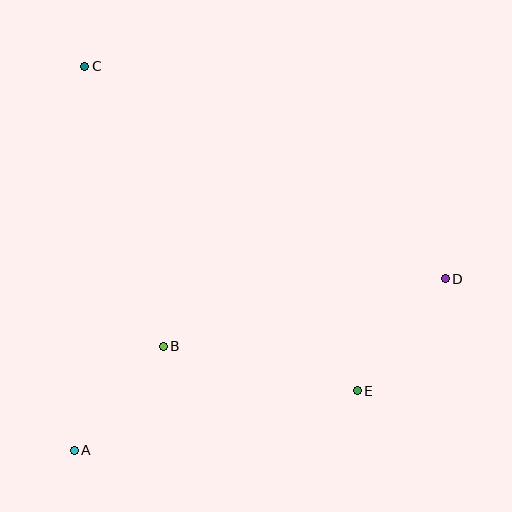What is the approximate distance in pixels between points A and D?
The distance between A and D is approximately 409 pixels.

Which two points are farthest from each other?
Points C and E are farthest from each other.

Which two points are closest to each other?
Points A and B are closest to each other.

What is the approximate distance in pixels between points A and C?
The distance between A and C is approximately 384 pixels.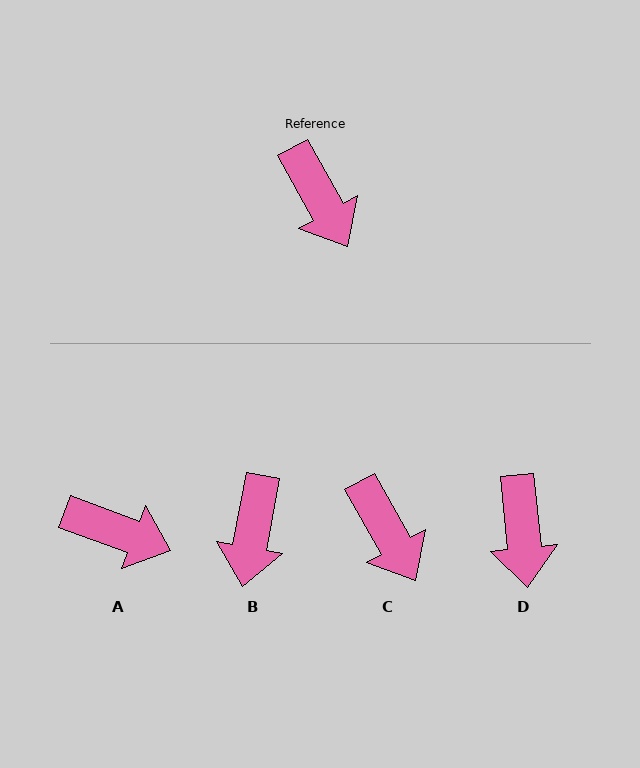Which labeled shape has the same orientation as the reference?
C.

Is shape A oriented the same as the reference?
No, it is off by about 40 degrees.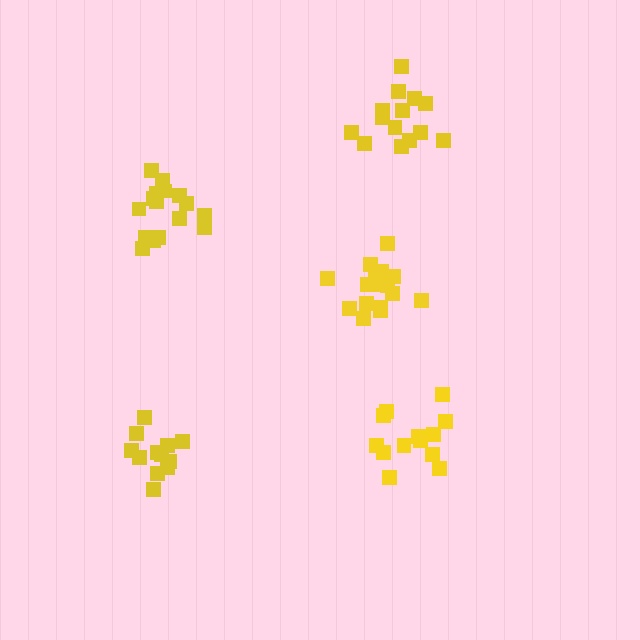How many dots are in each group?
Group 1: 13 dots, Group 2: 12 dots, Group 3: 14 dots, Group 4: 16 dots, Group 5: 16 dots (71 total).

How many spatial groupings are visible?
There are 5 spatial groupings.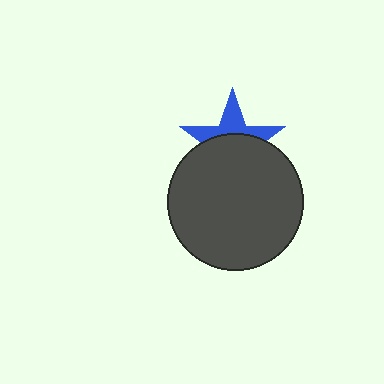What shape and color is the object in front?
The object in front is a dark gray circle.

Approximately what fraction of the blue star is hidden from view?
Roughly 58% of the blue star is hidden behind the dark gray circle.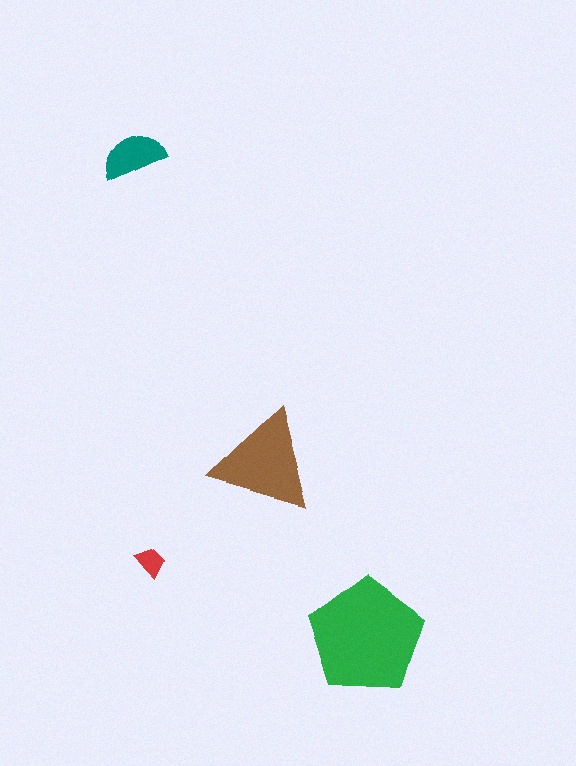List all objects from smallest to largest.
The red trapezoid, the teal semicircle, the brown triangle, the green pentagon.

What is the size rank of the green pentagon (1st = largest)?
1st.